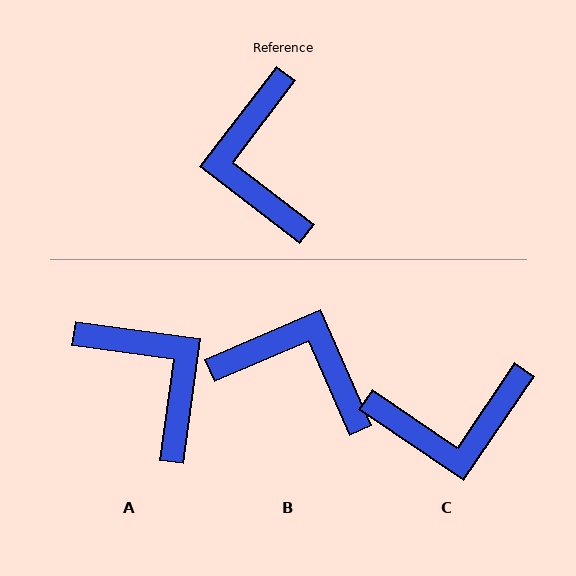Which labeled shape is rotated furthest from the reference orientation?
A, about 150 degrees away.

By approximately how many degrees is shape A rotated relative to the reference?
Approximately 150 degrees clockwise.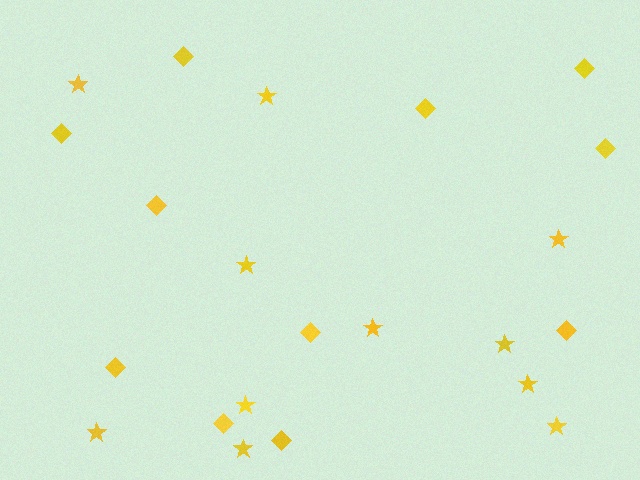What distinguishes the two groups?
There are 2 groups: one group of diamonds (11) and one group of stars (11).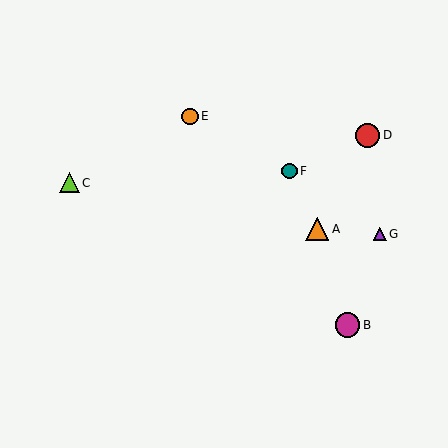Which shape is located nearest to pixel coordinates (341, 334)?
The magenta circle (labeled B) at (347, 325) is nearest to that location.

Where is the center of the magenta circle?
The center of the magenta circle is at (347, 325).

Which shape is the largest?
The magenta circle (labeled B) is the largest.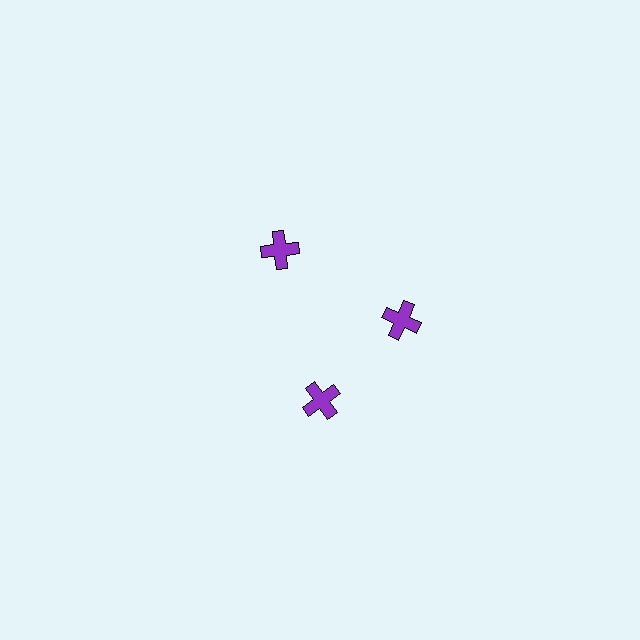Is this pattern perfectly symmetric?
No. The 3 purple crosses are arranged in a ring, but one element near the 7 o'clock position is rotated out of alignment along the ring, breaking the 3-fold rotational symmetry.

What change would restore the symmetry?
The symmetry would be restored by rotating it back into even spacing with its neighbors so that all 3 crosses sit at equal angles and equal distance from the center.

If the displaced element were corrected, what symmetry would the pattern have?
It would have 3-fold rotational symmetry — the pattern would map onto itself every 120 degrees.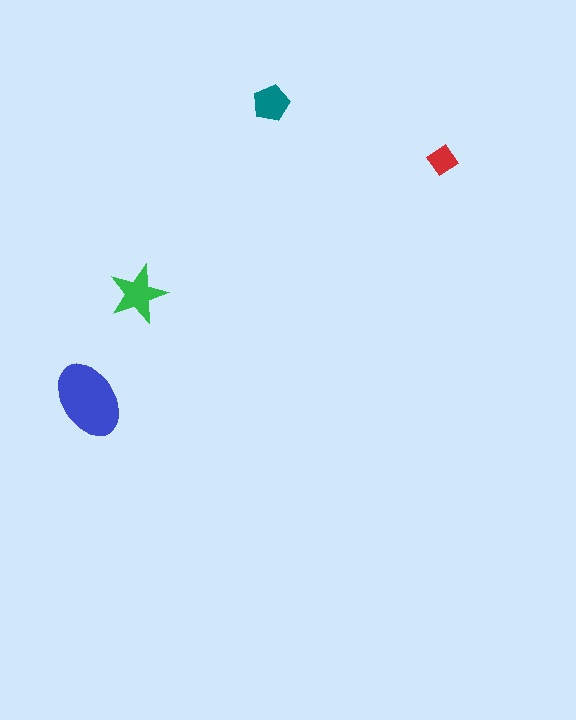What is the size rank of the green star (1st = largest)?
2nd.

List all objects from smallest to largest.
The red diamond, the teal pentagon, the green star, the blue ellipse.